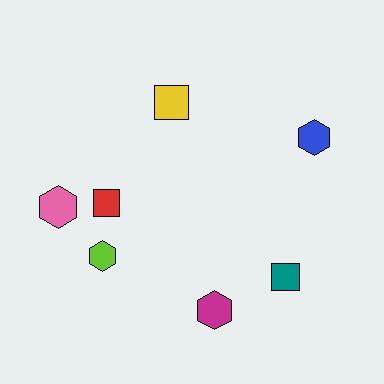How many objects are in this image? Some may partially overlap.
There are 7 objects.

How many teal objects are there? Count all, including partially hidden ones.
There is 1 teal object.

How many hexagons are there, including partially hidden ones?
There are 4 hexagons.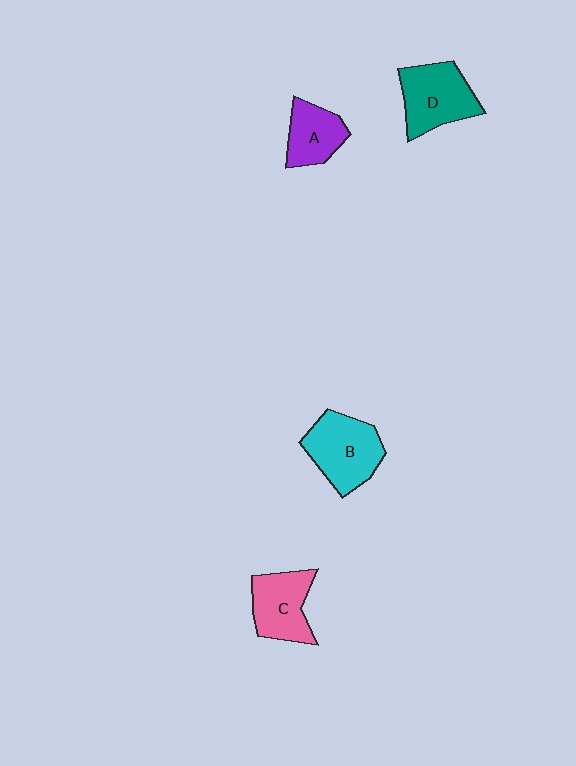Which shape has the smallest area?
Shape A (purple).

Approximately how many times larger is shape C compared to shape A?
Approximately 1.2 times.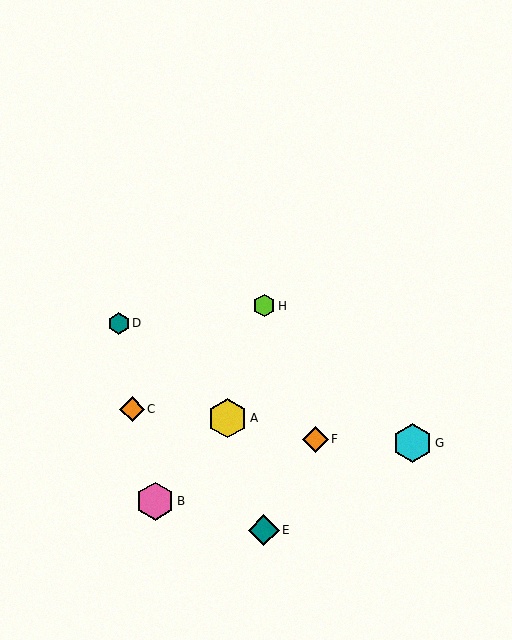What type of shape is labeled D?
Shape D is a teal hexagon.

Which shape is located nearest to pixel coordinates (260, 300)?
The lime hexagon (labeled H) at (264, 306) is nearest to that location.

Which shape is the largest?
The yellow hexagon (labeled A) is the largest.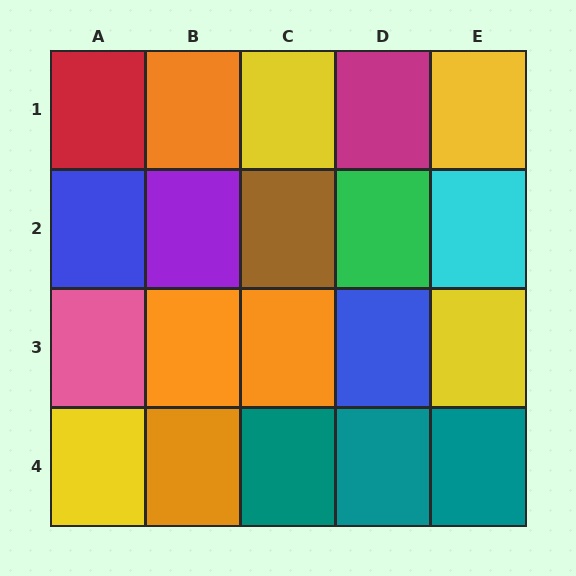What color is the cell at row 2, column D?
Green.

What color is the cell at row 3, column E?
Yellow.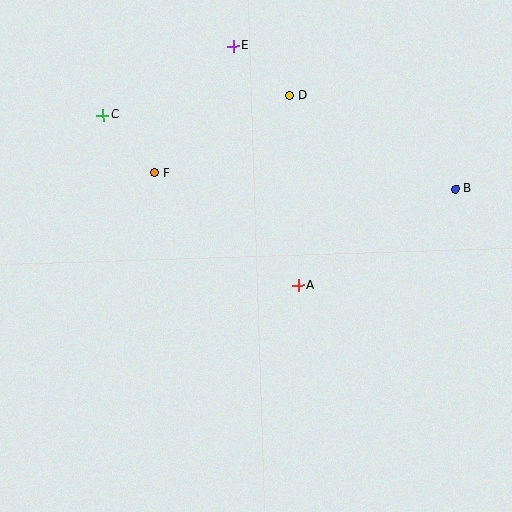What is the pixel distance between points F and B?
The distance between F and B is 301 pixels.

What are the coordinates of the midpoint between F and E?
The midpoint between F and E is at (194, 110).